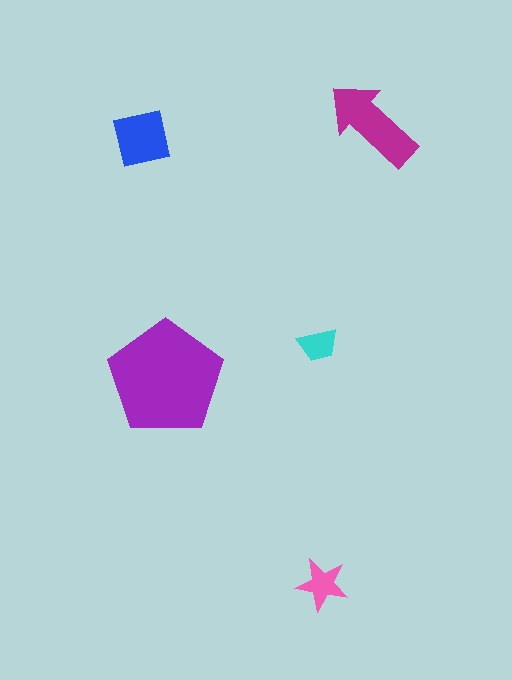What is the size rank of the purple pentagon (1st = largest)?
1st.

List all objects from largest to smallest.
The purple pentagon, the magenta arrow, the blue square, the pink star, the cyan trapezoid.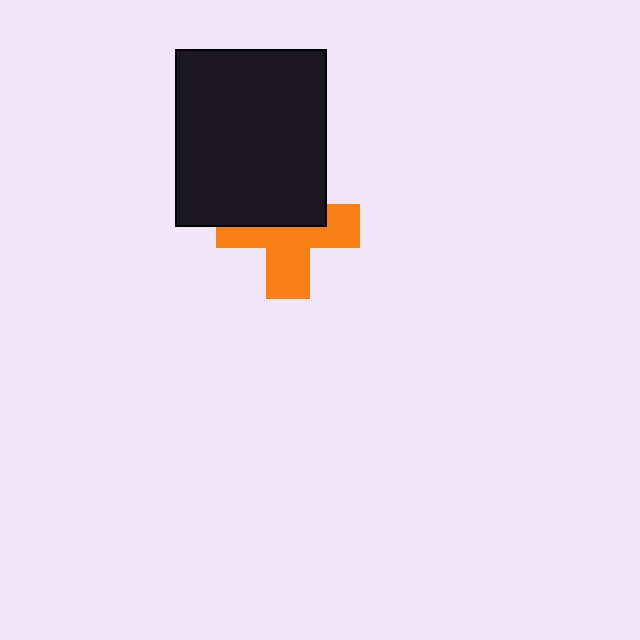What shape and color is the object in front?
The object in front is a black rectangle.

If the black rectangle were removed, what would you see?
You would see the complete orange cross.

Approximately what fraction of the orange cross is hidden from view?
Roughly 45% of the orange cross is hidden behind the black rectangle.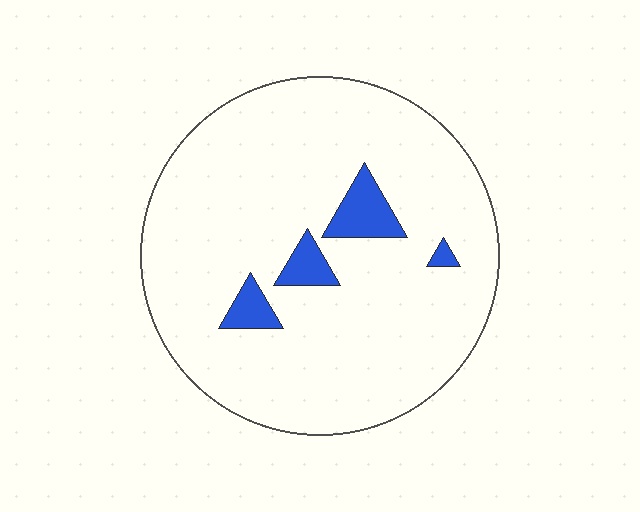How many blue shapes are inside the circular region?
4.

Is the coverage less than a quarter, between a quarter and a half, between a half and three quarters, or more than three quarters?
Less than a quarter.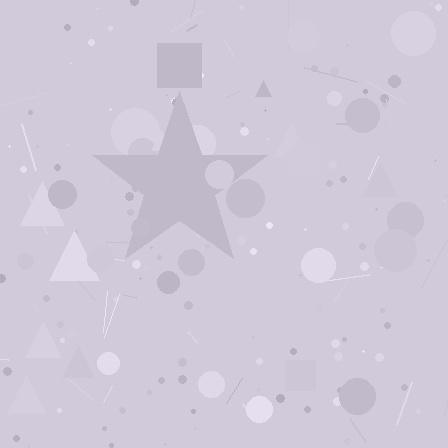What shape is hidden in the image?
A star is hidden in the image.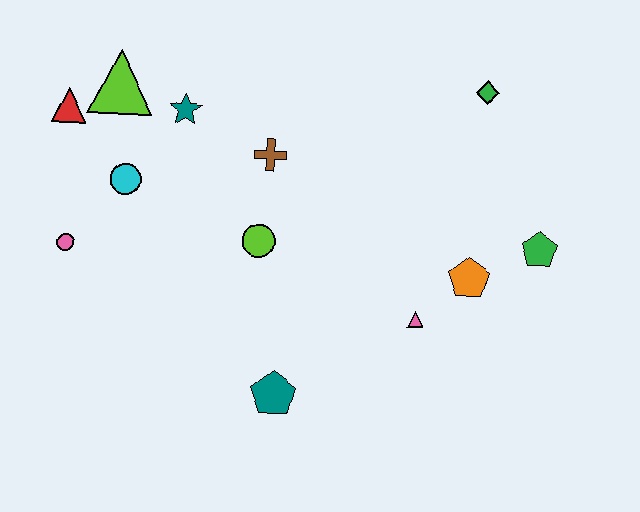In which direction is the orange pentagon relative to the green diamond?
The orange pentagon is below the green diamond.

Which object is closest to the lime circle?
The brown cross is closest to the lime circle.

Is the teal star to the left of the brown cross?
Yes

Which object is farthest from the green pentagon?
The red triangle is farthest from the green pentagon.